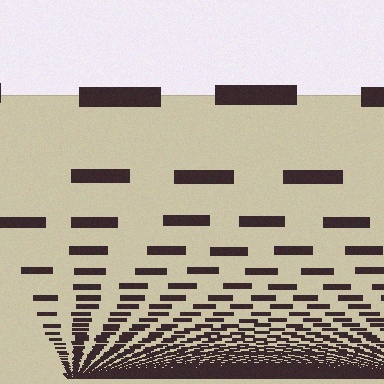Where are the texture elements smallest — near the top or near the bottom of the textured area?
Near the bottom.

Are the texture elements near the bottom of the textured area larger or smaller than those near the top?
Smaller. The gradient is inverted — elements near the bottom are smaller and denser.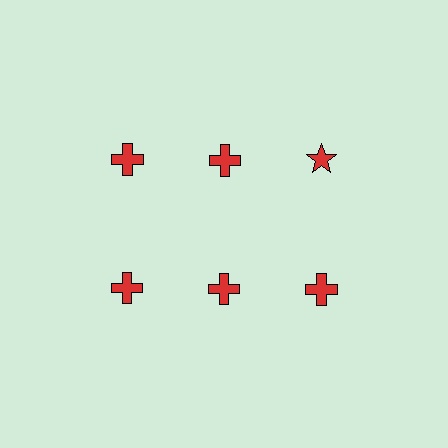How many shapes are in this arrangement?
There are 6 shapes arranged in a grid pattern.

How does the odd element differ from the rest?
It has a different shape: star instead of cross.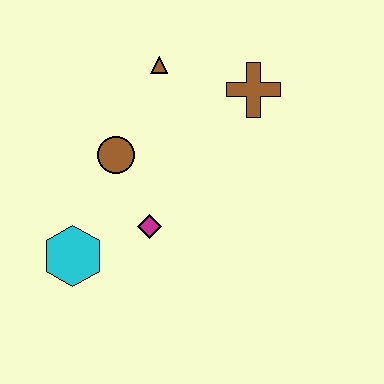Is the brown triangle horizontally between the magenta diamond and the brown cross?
Yes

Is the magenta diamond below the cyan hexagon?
No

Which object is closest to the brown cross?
The brown triangle is closest to the brown cross.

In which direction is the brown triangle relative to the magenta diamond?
The brown triangle is above the magenta diamond.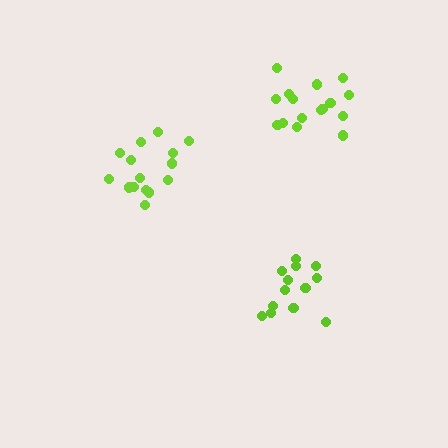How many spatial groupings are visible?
There are 3 spatial groupings.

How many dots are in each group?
Group 1: 13 dots, Group 2: 15 dots, Group 3: 16 dots (44 total).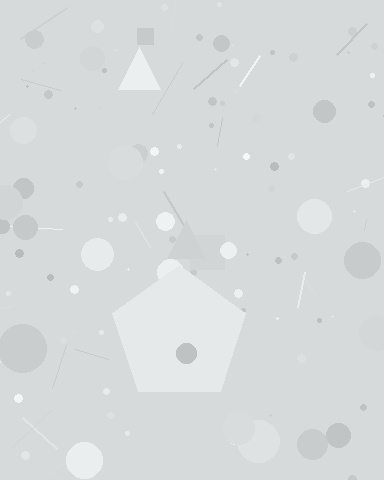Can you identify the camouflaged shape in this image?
The camouflaged shape is a pentagon.